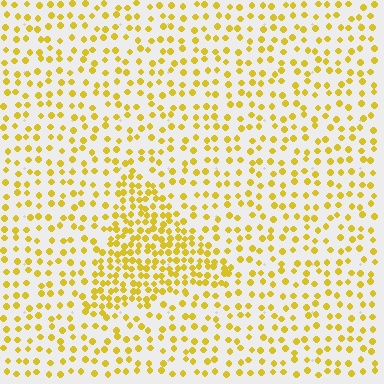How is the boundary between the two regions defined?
The boundary is defined by a change in element density (approximately 2.2x ratio). All elements are the same color, size, and shape.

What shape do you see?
I see a triangle.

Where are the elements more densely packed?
The elements are more densely packed inside the triangle boundary.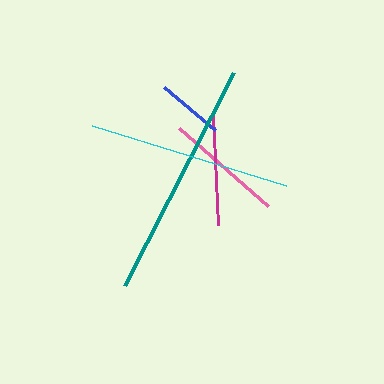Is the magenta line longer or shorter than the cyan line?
The cyan line is longer than the magenta line.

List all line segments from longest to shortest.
From longest to shortest: teal, cyan, pink, magenta, blue.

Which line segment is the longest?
The teal line is the longest at approximately 240 pixels.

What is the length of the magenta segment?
The magenta segment is approximately 110 pixels long.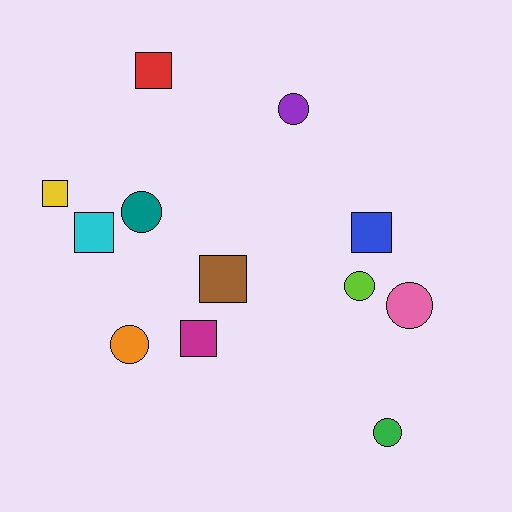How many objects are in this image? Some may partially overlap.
There are 12 objects.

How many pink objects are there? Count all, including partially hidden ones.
There is 1 pink object.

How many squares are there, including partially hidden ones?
There are 6 squares.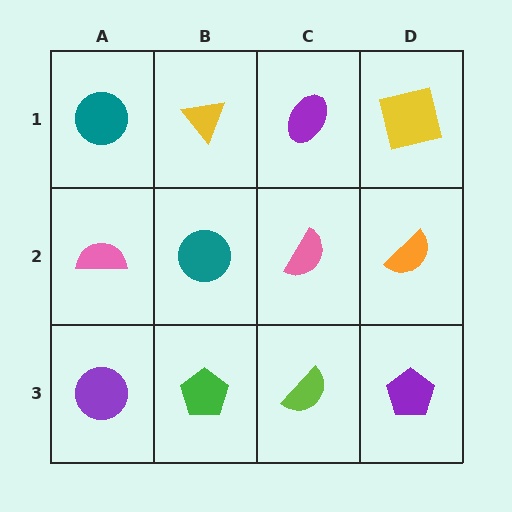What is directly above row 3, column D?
An orange semicircle.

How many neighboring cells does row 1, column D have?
2.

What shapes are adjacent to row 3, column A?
A pink semicircle (row 2, column A), a green pentagon (row 3, column B).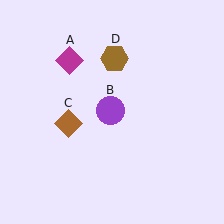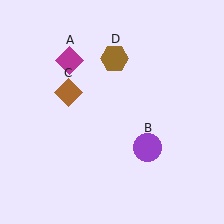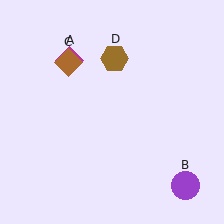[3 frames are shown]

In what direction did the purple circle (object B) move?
The purple circle (object B) moved down and to the right.